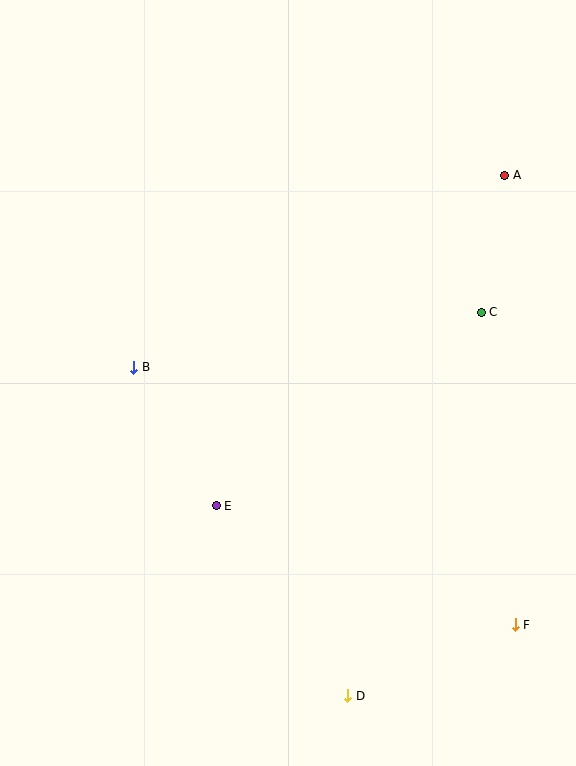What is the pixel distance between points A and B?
The distance between A and B is 418 pixels.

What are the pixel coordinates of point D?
Point D is at (348, 696).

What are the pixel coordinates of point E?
Point E is at (216, 506).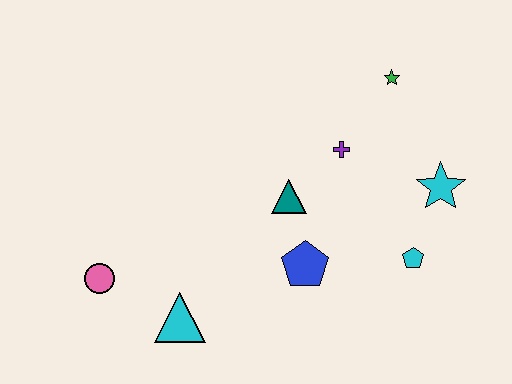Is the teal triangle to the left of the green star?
Yes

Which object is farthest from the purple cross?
The pink circle is farthest from the purple cross.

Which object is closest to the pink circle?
The cyan triangle is closest to the pink circle.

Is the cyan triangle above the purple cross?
No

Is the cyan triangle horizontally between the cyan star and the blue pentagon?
No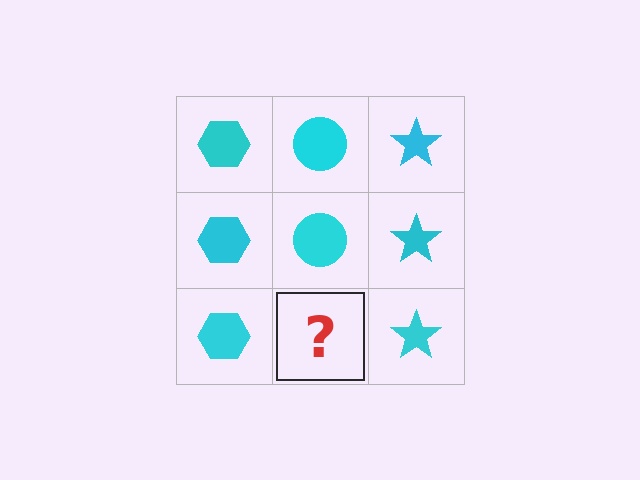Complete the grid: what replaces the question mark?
The question mark should be replaced with a cyan circle.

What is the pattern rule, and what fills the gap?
The rule is that each column has a consistent shape. The gap should be filled with a cyan circle.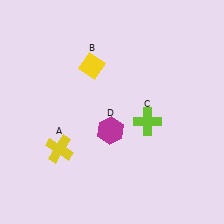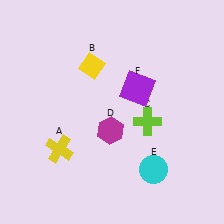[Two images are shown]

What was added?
A cyan circle (E), a purple square (F) were added in Image 2.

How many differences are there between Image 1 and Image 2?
There are 2 differences between the two images.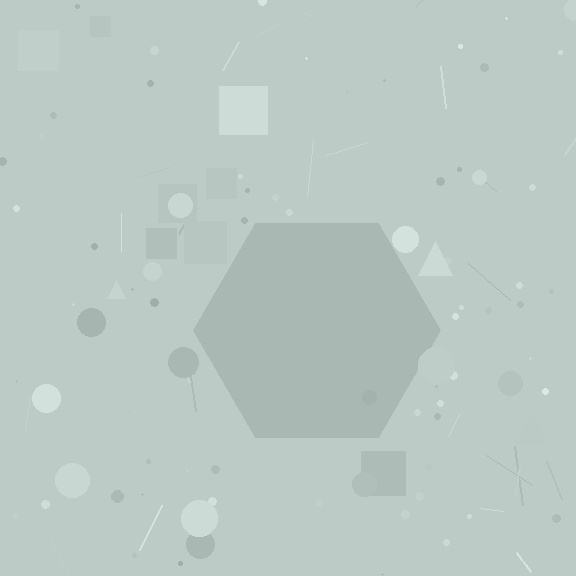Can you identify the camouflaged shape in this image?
The camouflaged shape is a hexagon.